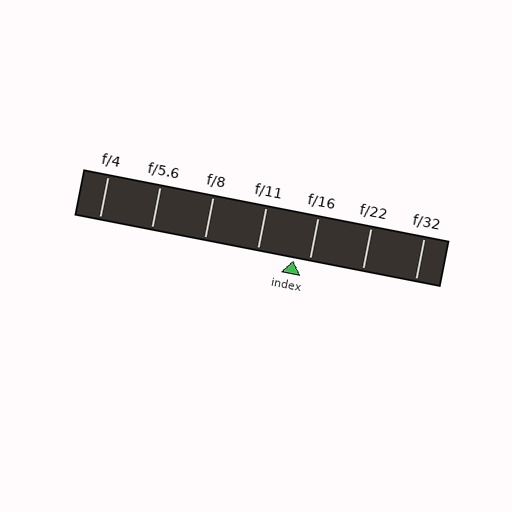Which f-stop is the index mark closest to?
The index mark is closest to f/16.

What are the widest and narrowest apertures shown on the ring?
The widest aperture shown is f/4 and the narrowest is f/32.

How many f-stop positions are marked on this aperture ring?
There are 7 f-stop positions marked.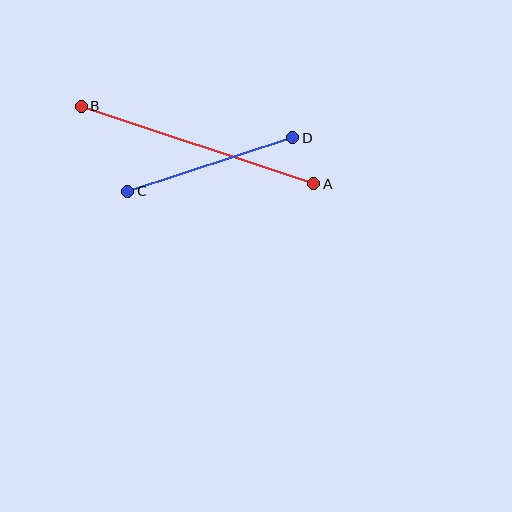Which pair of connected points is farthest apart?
Points A and B are farthest apart.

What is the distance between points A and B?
The distance is approximately 245 pixels.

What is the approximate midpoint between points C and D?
The midpoint is at approximately (210, 165) pixels.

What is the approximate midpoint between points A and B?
The midpoint is at approximately (197, 145) pixels.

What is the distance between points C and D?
The distance is approximately 173 pixels.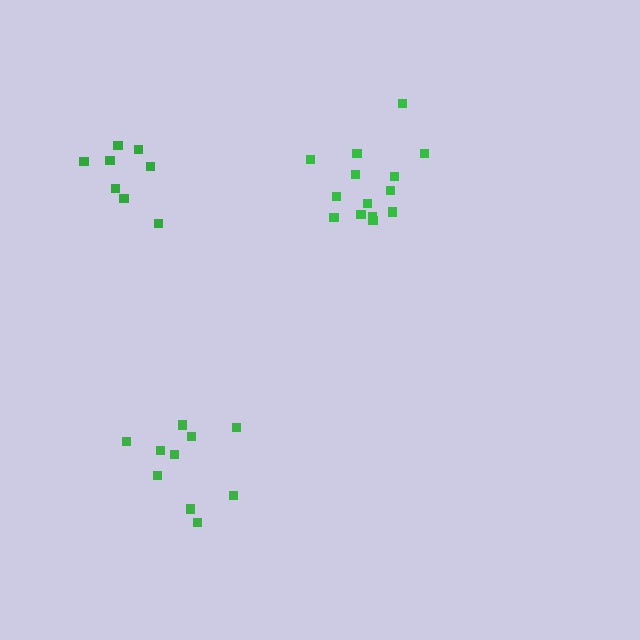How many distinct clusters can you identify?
There are 3 distinct clusters.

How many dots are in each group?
Group 1: 8 dots, Group 2: 10 dots, Group 3: 14 dots (32 total).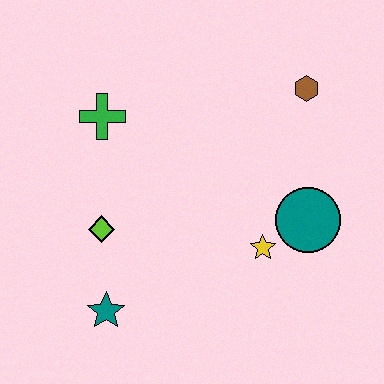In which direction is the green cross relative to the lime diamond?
The green cross is above the lime diamond.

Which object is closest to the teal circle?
The yellow star is closest to the teal circle.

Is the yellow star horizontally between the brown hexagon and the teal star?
Yes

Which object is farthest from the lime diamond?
The brown hexagon is farthest from the lime diamond.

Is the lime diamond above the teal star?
Yes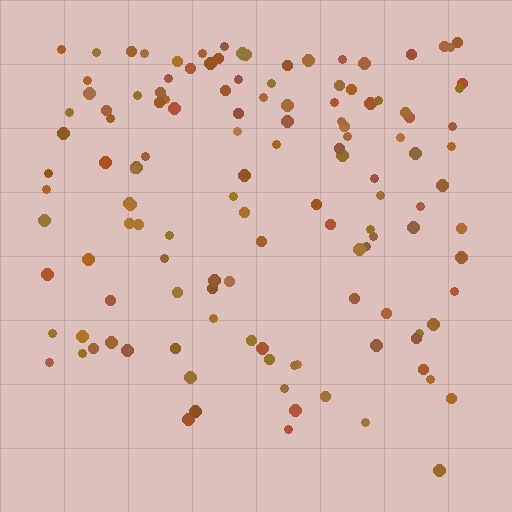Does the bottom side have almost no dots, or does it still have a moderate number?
Still a moderate number, just noticeably fewer than the top.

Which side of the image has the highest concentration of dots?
The top.